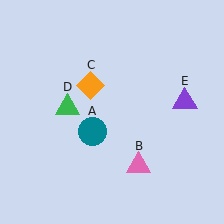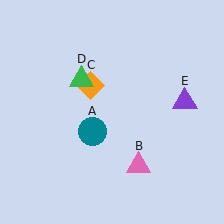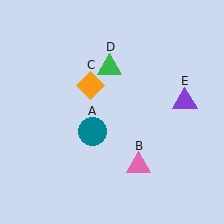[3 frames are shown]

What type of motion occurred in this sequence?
The green triangle (object D) rotated clockwise around the center of the scene.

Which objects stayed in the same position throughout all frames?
Teal circle (object A) and pink triangle (object B) and orange diamond (object C) and purple triangle (object E) remained stationary.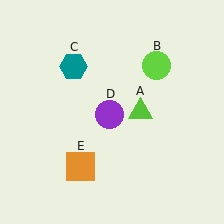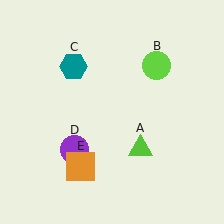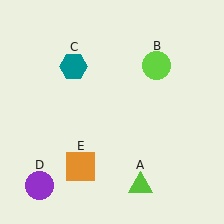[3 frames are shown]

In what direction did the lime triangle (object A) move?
The lime triangle (object A) moved down.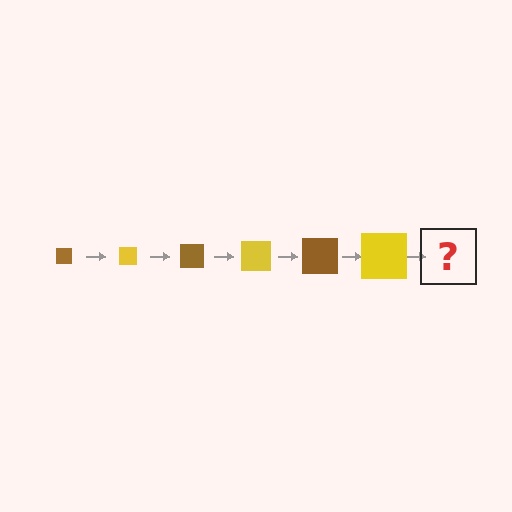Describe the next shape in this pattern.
It should be a brown square, larger than the previous one.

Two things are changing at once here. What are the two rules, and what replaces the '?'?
The two rules are that the square grows larger each step and the color cycles through brown and yellow. The '?' should be a brown square, larger than the previous one.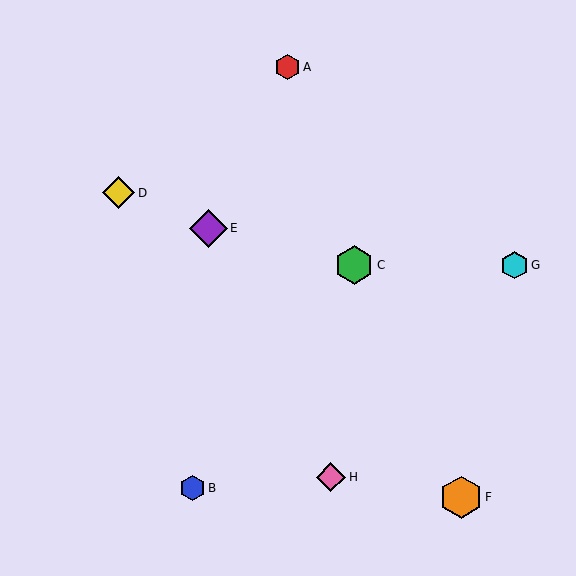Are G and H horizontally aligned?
No, G is at y≈265 and H is at y≈477.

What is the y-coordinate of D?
Object D is at y≈193.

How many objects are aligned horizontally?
2 objects (C, G) are aligned horizontally.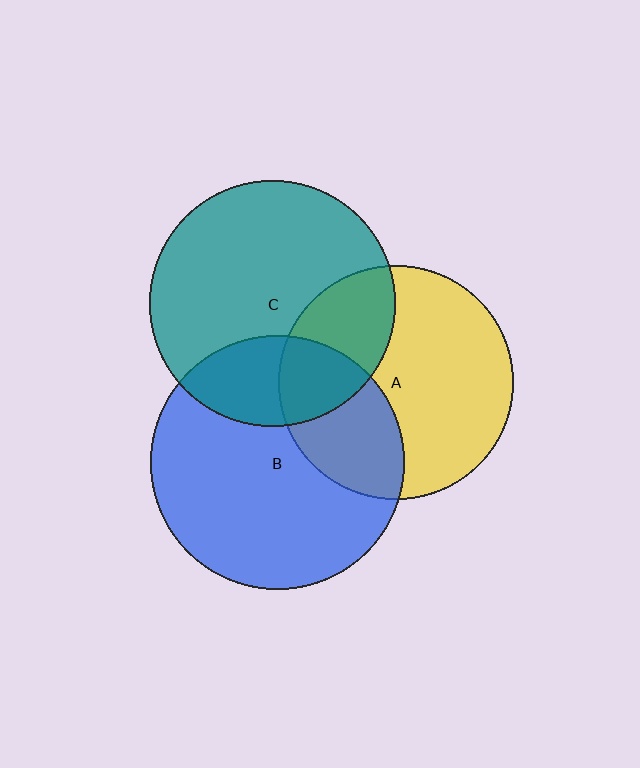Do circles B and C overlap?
Yes.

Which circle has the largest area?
Circle B (blue).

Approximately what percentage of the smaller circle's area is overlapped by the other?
Approximately 25%.